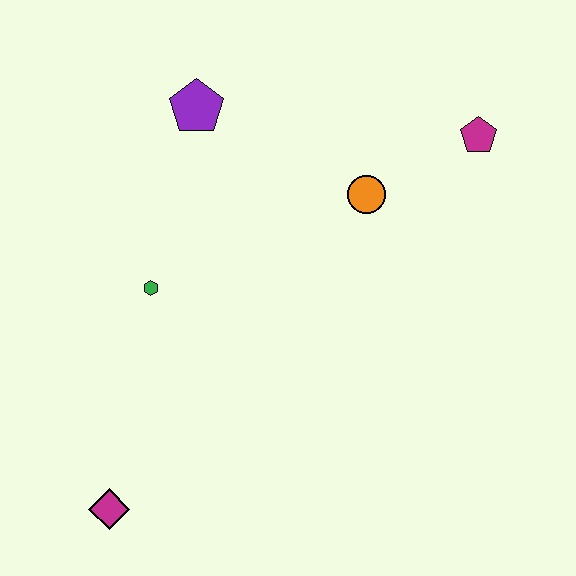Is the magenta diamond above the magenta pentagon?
No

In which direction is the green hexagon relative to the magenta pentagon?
The green hexagon is to the left of the magenta pentagon.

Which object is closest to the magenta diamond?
The green hexagon is closest to the magenta diamond.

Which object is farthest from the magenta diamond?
The magenta pentagon is farthest from the magenta diamond.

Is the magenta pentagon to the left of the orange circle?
No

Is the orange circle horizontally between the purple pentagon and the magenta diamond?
No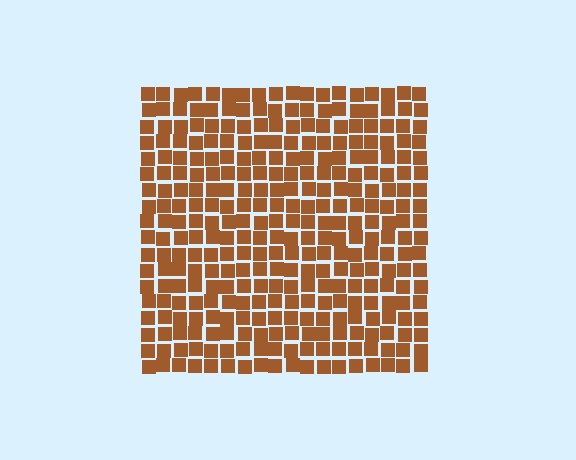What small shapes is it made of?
It is made of small squares.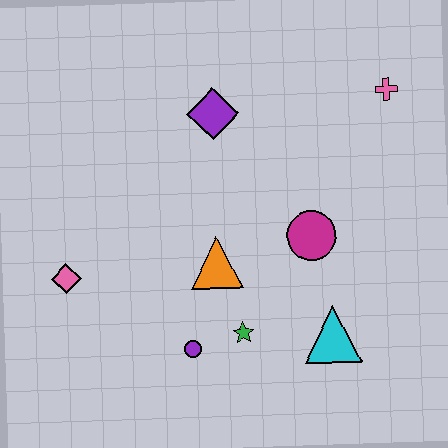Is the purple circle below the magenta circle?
Yes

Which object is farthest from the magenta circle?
The pink diamond is farthest from the magenta circle.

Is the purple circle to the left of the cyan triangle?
Yes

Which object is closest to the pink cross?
The magenta circle is closest to the pink cross.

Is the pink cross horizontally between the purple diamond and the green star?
No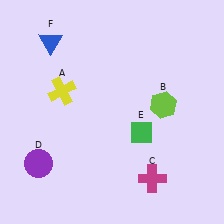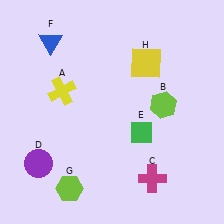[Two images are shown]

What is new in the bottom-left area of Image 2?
A lime hexagon (G) was added in the bottom-left area of Image 2.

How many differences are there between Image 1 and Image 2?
There are 2 differences between the two images.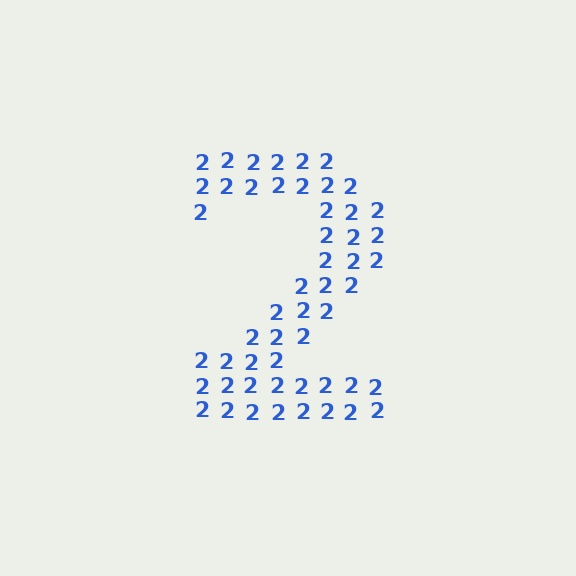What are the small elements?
The small elements are digit 2's.